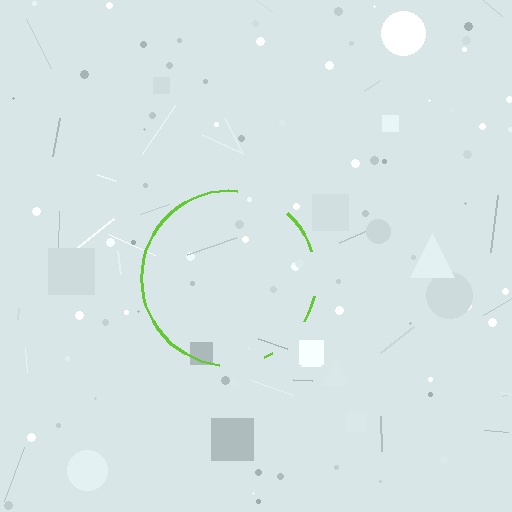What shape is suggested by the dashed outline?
The dashed outline suggests a circle.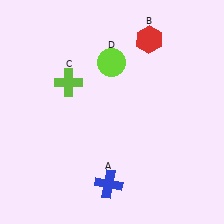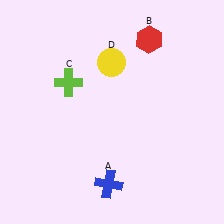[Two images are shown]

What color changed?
The circle (D) changed from lime in Image 1 to yellow in Image 2.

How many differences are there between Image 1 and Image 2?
There is 1 difference between the two images.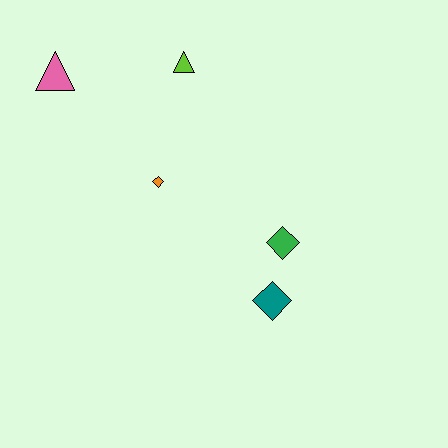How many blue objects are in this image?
There are no blue objects.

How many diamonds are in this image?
There are 3 diamonds.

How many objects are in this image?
There are 5 objects.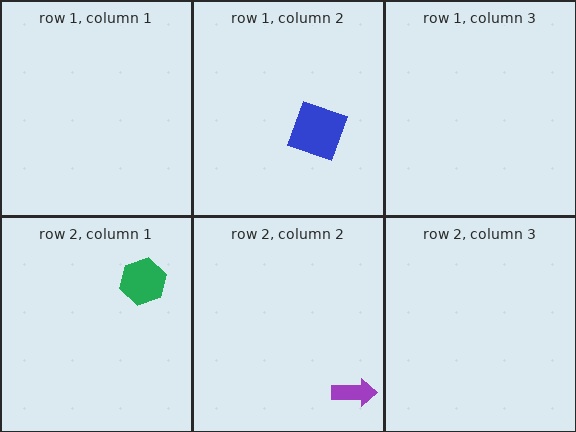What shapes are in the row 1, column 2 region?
The blue square.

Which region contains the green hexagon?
The row 2, column 1 region.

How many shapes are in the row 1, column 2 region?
1.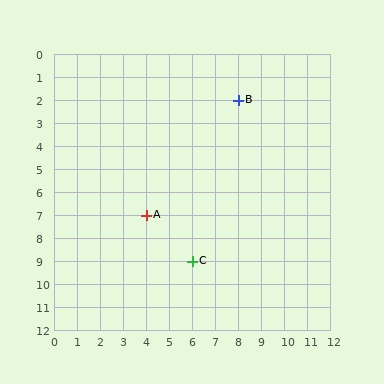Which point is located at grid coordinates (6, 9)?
Point C is at (6, 9).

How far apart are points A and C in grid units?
Points A and C are 2 columns and 2 rows apart (about 2.8 grid units diagonally).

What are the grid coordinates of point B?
Point B is at grid coordinates (8, 2).